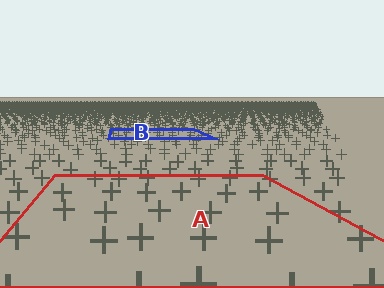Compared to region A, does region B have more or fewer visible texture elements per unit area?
Region B has more texture elements per unit area — they are packed more densely because it is farther away.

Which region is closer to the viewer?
Region A is closer. The texture elements there are larger and more spread out.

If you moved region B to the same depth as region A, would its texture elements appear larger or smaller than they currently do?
They would appear larger. At a closer depth, the same texture elements are projected at a bigger on-screen size.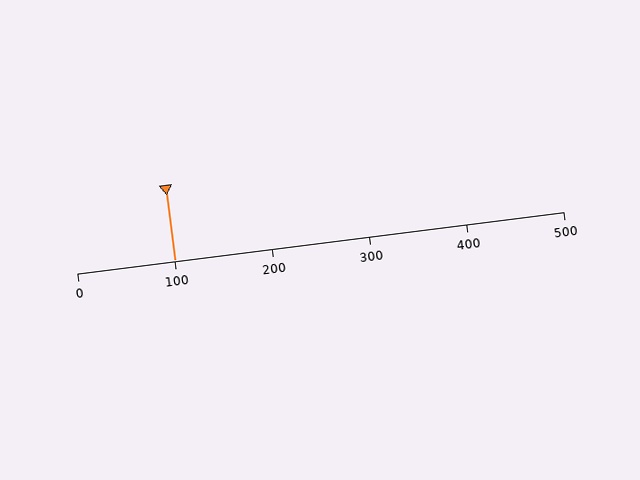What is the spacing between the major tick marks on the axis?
The major ticks are spaced 100 apart.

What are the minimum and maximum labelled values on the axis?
The axis runs from 0 to 500.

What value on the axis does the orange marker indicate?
The marker indicates approximately 100.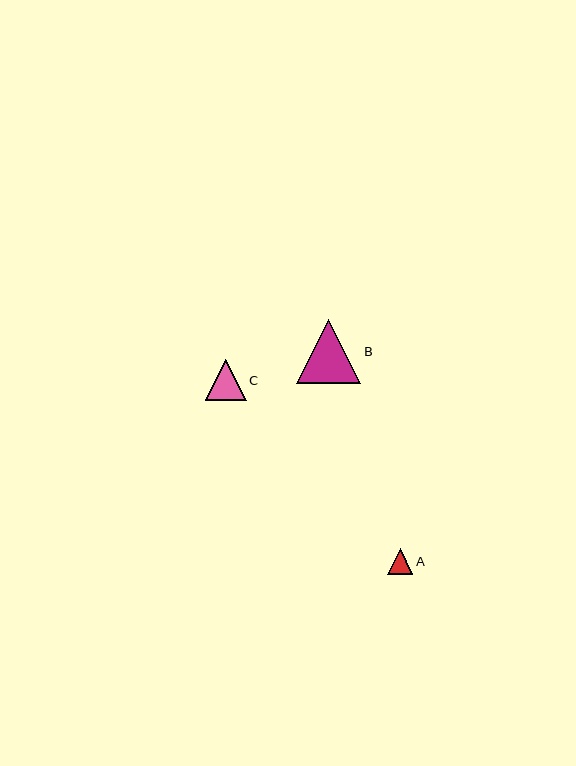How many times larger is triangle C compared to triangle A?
Triangle C is approximately 1.6 times the size of triangle A.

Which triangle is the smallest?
Triangle A is the smallest with a size of approximately 26 pixels.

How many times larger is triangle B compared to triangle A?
Triangle B is approximately 2.5 times the size of triangle A.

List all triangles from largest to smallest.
From largest to smallest: B, C, A.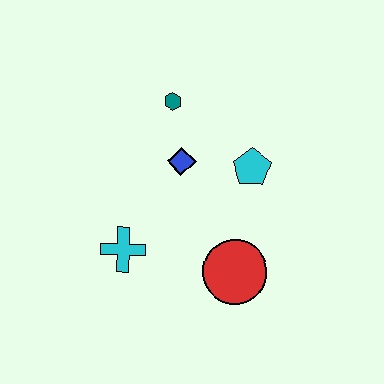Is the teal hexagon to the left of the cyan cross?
No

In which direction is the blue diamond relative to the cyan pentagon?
The blue diamond is to the left of the cyan pentagon.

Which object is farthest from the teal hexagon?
The red circle is farthest from the teal hexagon.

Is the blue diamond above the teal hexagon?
No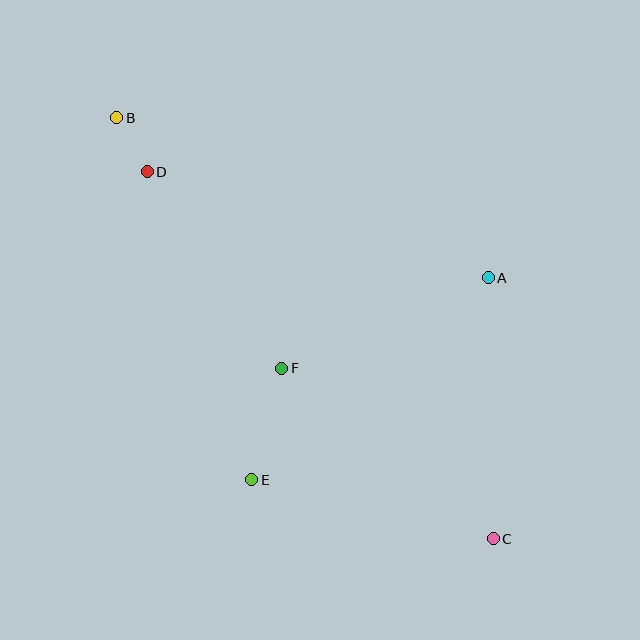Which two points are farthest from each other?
Points B and C are farthest from each other.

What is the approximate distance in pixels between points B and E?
The distance between B and E is approximately 386 pixels.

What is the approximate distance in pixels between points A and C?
The distance between A and C is approximately 261 pixels.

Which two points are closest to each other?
Points B and D are closest to each other.